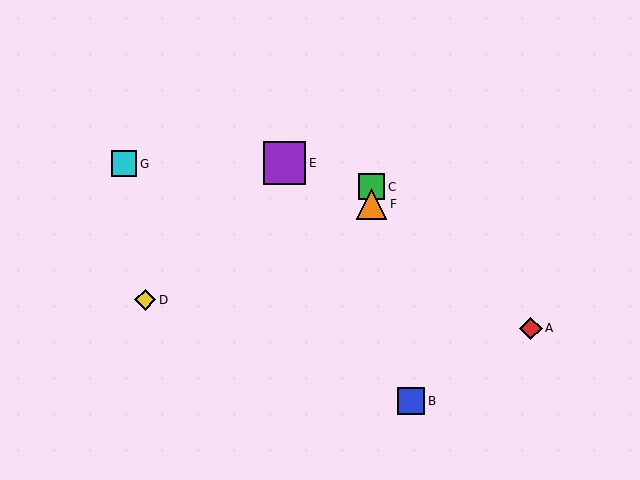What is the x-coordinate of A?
Object A is at x≈531.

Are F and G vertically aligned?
No, F is at x≈371 and G is at x≈124.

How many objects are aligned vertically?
2 objects (C, F) are aligned vertically.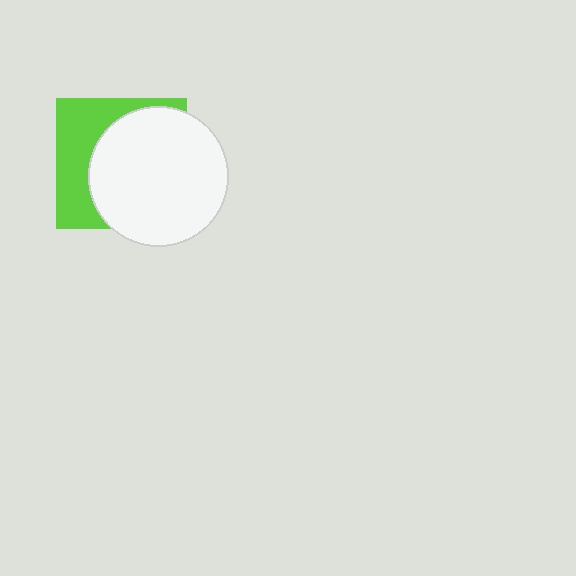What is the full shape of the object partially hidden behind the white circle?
The partially hidden object is a lime square.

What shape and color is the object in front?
The object in front is a white circle.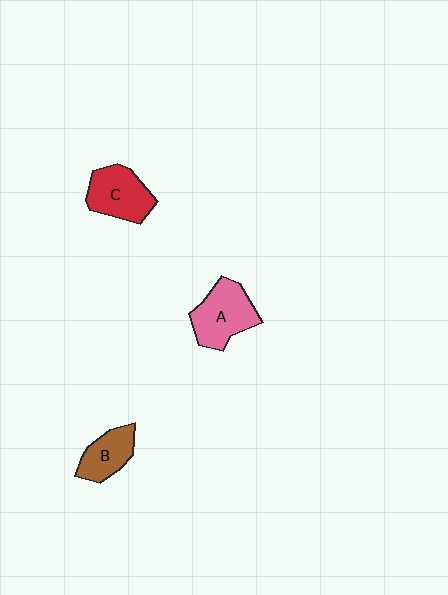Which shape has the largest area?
Shape A (pink).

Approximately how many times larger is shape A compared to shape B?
Approximately 1.5 times.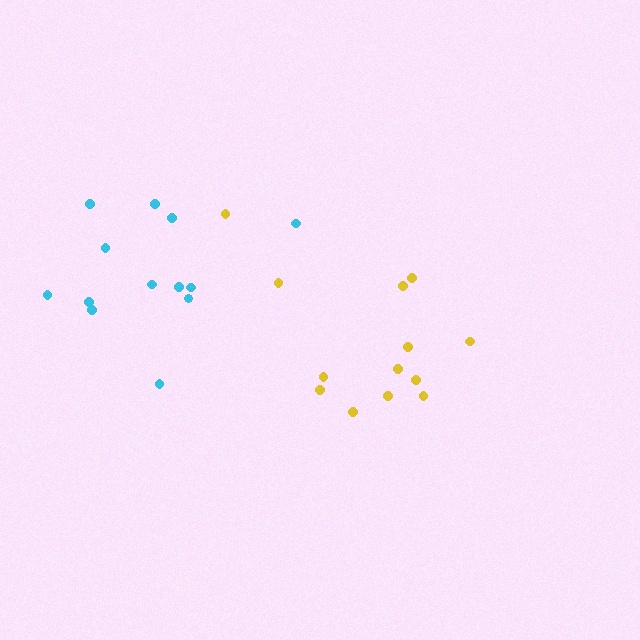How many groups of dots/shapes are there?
There are 2 groups.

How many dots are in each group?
Group 1: 13 dots, Group 2: 13 dots (26 total).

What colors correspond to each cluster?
The clusters are colored: cyan, yellow.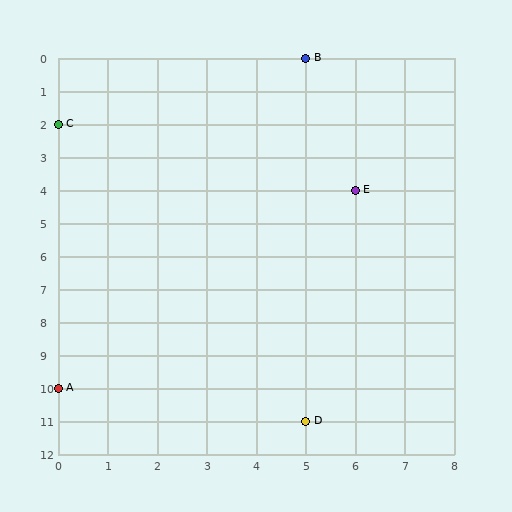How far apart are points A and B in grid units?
Points A and B are 5 columns and 10 rows apart (about 11.2 grid units diagonally).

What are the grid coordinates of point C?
Point C is at grid coordinates (0, 2).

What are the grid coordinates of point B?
Point B is at grid coordinates (5, 0).